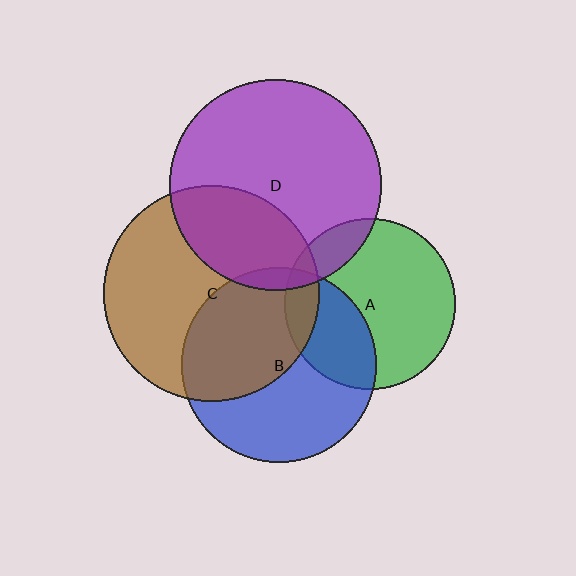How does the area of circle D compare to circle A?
Approximately 1.5 times.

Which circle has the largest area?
Circle C (brown).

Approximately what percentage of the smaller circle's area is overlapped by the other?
Approximately 30%.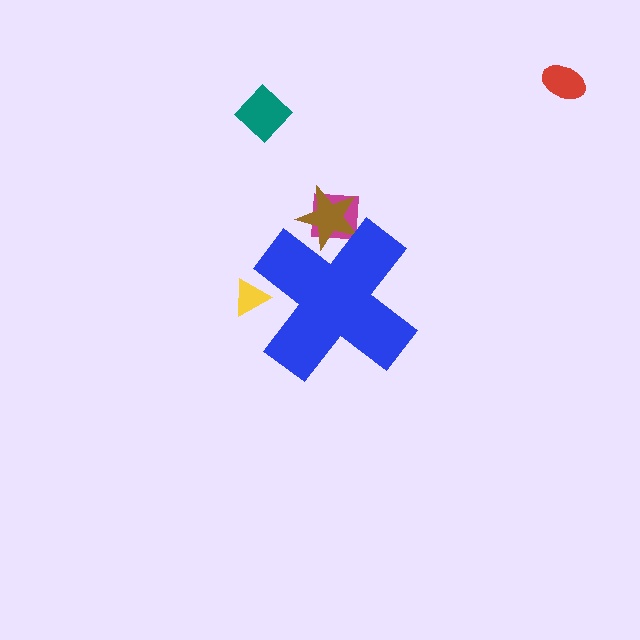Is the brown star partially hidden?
Yes, the brown star is partially hidden behind the blue cross.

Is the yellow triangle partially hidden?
Yes, the yellow triangle is partially hidden behind the blue cross.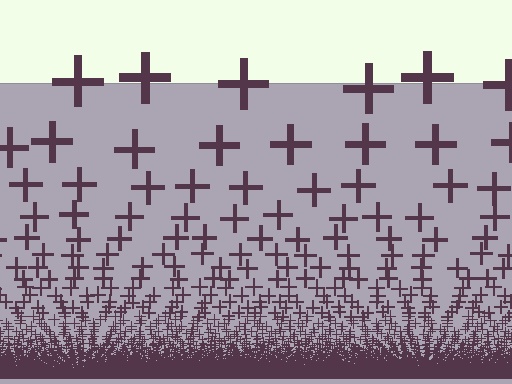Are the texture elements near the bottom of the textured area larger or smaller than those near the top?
Smaller. The gradient is inverted — elements near the bottom are smaller and denser.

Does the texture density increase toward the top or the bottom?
Density increases toward the bottom.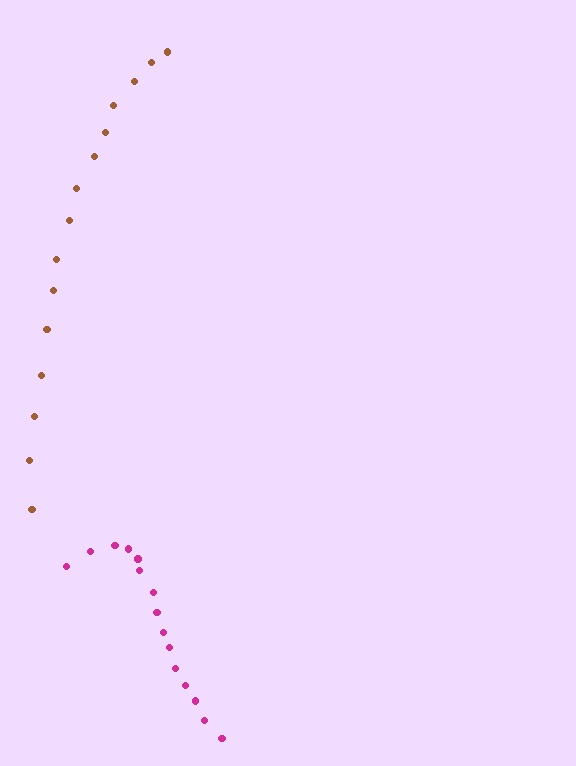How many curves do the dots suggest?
There are 2 distinct paths.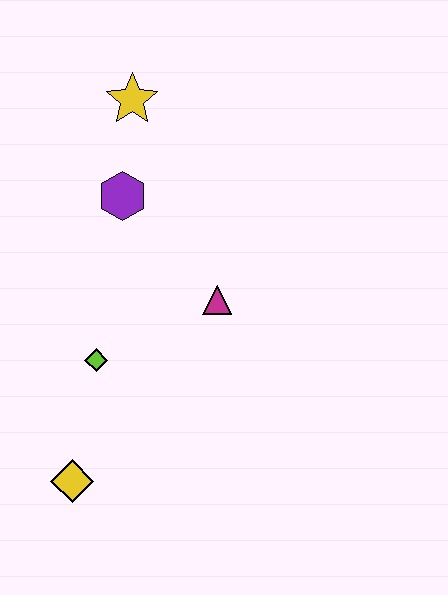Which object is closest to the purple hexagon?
The yellow star is closest to the purple hexagon.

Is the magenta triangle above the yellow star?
No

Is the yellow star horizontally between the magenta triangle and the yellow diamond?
Yes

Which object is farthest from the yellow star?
The yellow diamond is farthest from the yellow star.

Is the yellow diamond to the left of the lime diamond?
Yes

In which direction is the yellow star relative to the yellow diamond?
The yellow star is above the yellow diamond.